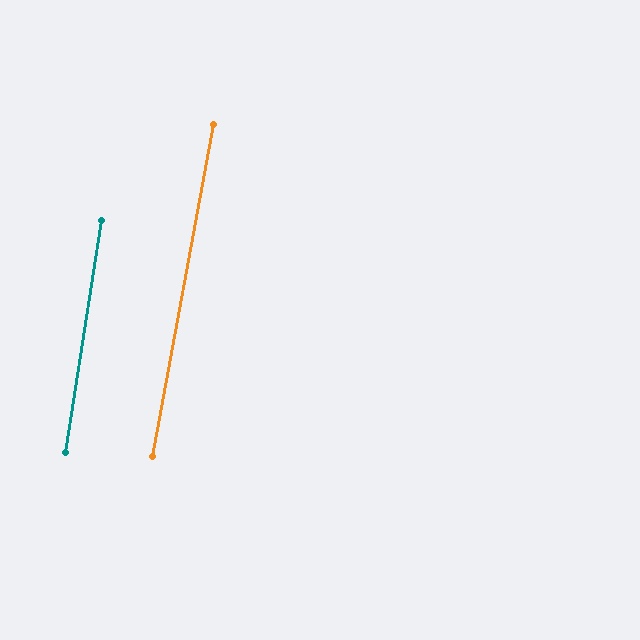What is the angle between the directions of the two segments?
Approximately 2 degrees.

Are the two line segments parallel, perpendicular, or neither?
Parallel — their directions differ by only 1.6°.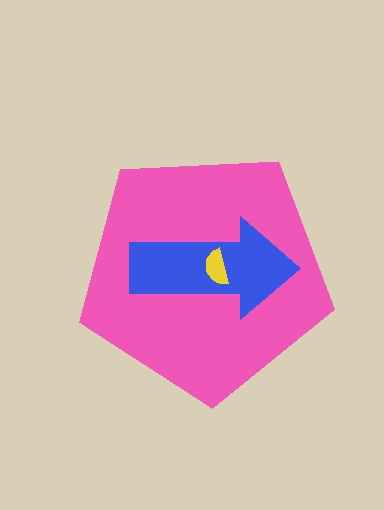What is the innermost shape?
The yellow semicircle.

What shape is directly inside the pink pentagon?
The blue arrow.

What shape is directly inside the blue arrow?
The yellow semicircle.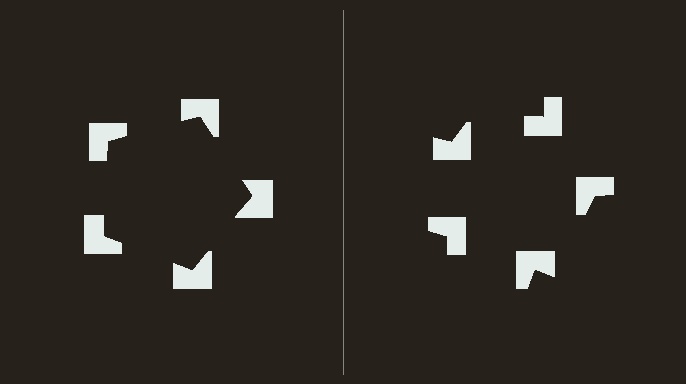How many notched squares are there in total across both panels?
10 — 5 on each side.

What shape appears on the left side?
An illusory pentagon.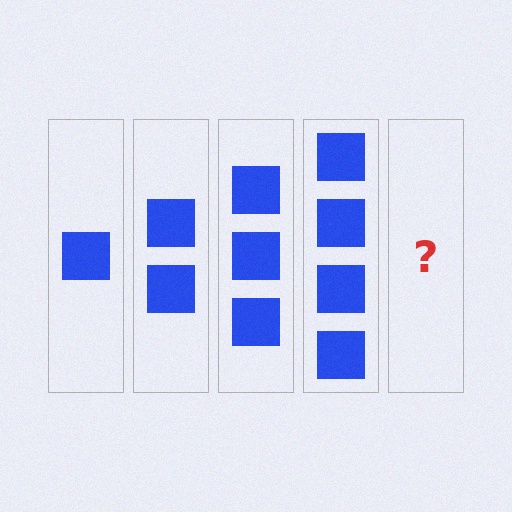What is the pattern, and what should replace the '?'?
The pattern is that each step adds one more square. The '?' should be 5 squares.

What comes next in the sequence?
The next element should be 5 squares.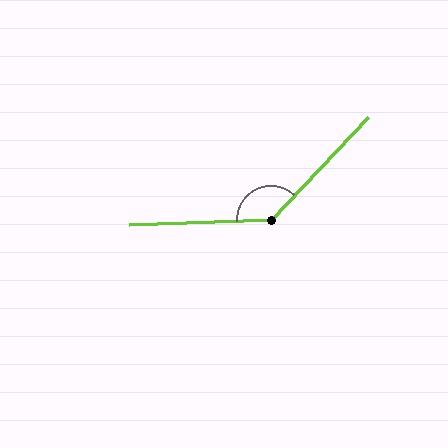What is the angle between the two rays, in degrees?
Approximately 135 degrees.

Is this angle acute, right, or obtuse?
It is obtuse.